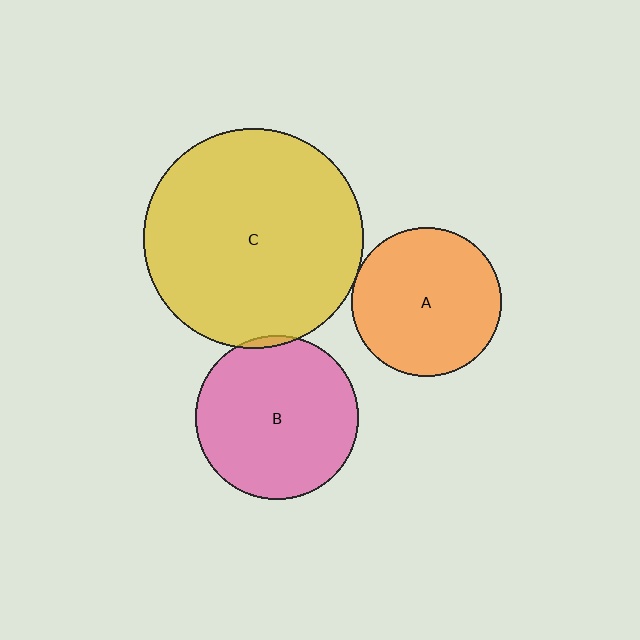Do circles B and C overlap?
Yes.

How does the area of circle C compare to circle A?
Approximately 2.2 times.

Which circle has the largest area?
Circle C (yellow).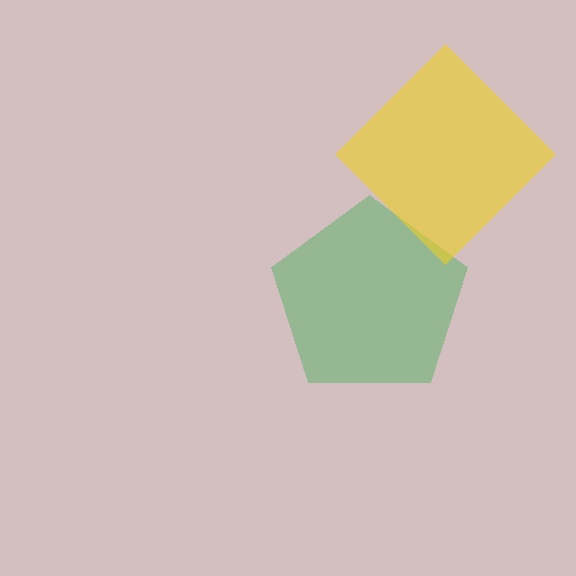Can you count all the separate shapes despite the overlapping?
Yes, there are 2 separate shapes.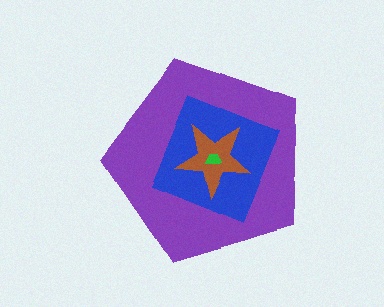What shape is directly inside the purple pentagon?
The blue square.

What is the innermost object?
The green trapezoid.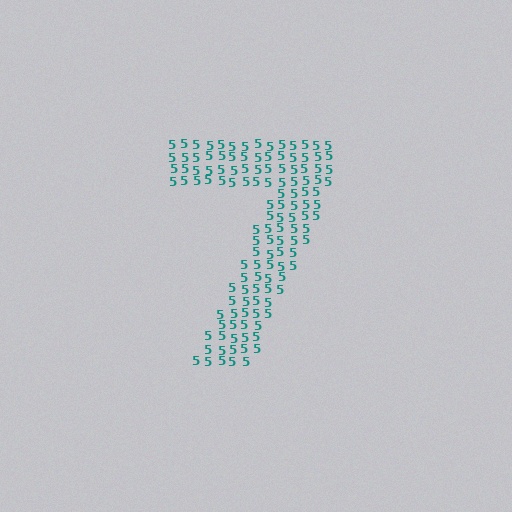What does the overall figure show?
The overall figure shows the digit 7.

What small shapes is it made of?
It is made of small digit 5's.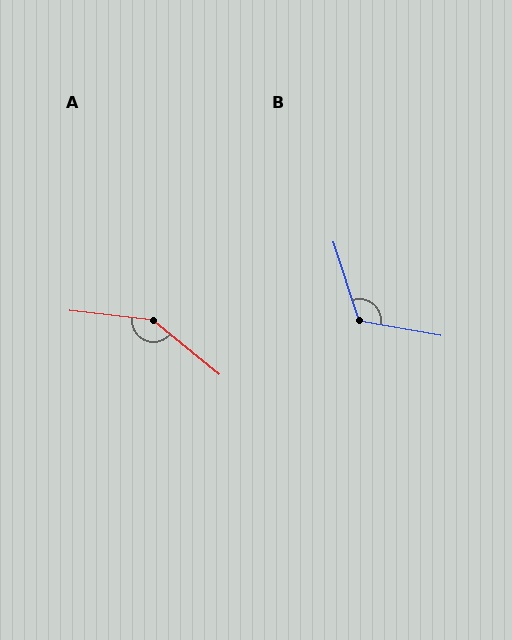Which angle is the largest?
A, at approximately 147 degrees.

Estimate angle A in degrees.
Approximately 147 degrees.